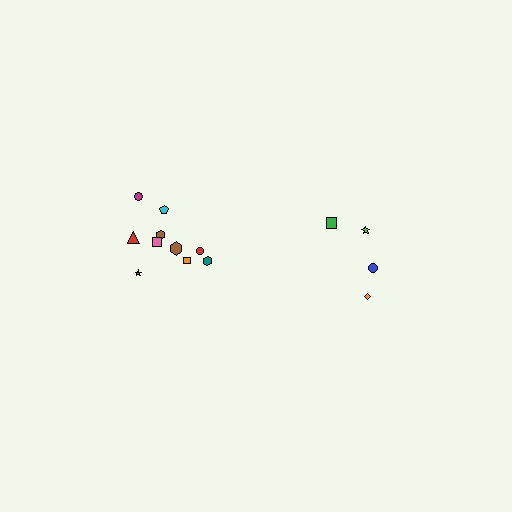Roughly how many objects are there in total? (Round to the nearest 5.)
Roughly 15 objects in total.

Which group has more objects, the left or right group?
The left group.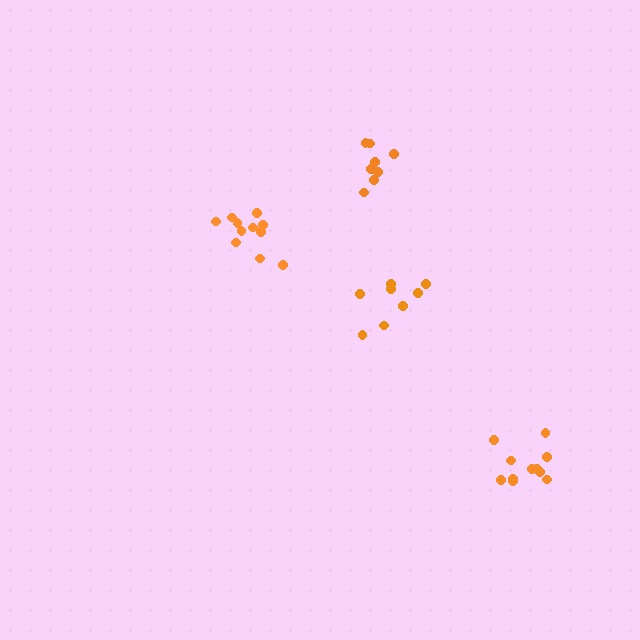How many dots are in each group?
Group 1: 11 dots, Group 2: 8 dots, Group 3: 11 dots, Group 4: 8 dots (38 total).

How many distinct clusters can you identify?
There are 4 distinct clusters.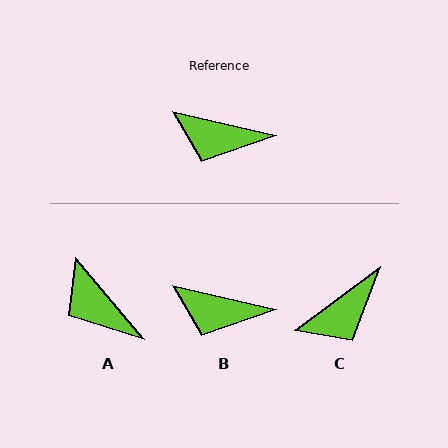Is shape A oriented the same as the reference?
No, it is off by about 36 degrees.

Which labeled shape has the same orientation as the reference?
B.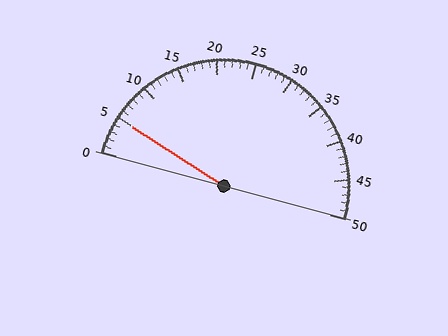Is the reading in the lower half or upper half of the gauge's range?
The reading is in the lower half of the range (0 to 50).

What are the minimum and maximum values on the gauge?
The gauge ranges from 0 to 50.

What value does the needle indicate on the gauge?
The needle indicates approximately 5.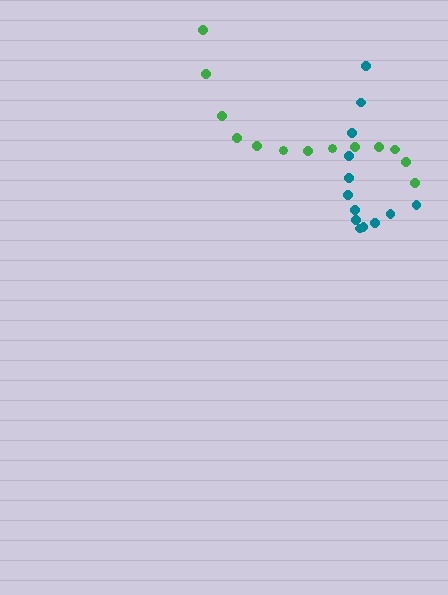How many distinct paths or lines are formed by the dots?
There are 2 distinct paths.